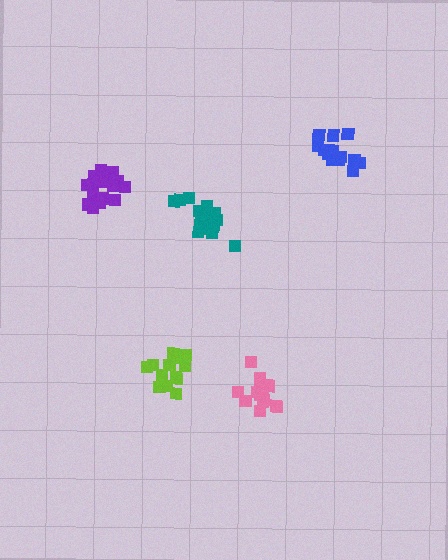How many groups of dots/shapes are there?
There are 5 groups.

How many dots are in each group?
Group 1: 17 dots, Group 2: 19 dots, Group 3: 14 dots, Group 4: 15 dots, Group 5: 14 dots (79 total).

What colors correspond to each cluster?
The clusters are colored: teal, purple, pink, blue, lime.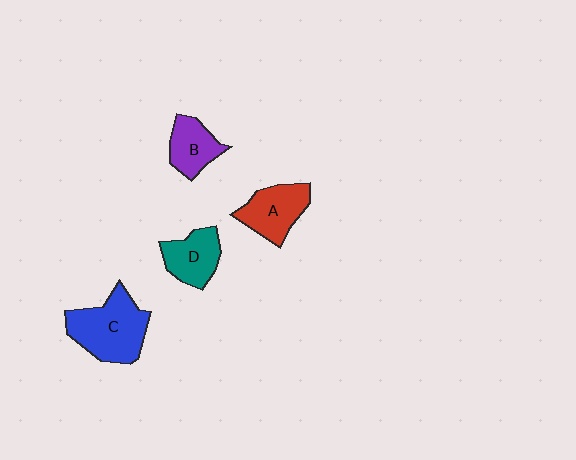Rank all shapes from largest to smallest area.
From largest to smallest: C (blue), A (red), D (teal), B (purple).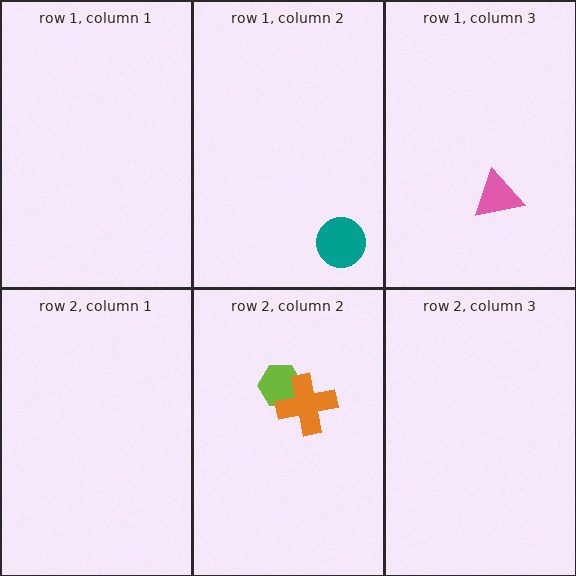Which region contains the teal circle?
The row 1, column 2 region.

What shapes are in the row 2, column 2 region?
The lime hexagon, the orange cross.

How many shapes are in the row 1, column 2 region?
1.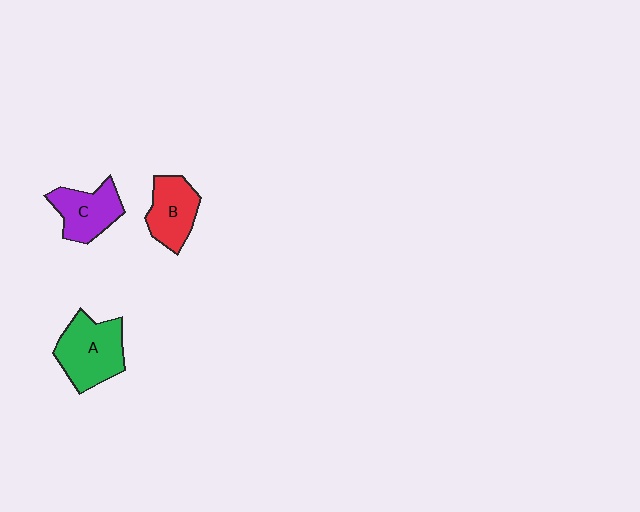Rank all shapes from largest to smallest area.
From largest to smallest: A (green), C (purple), B (red).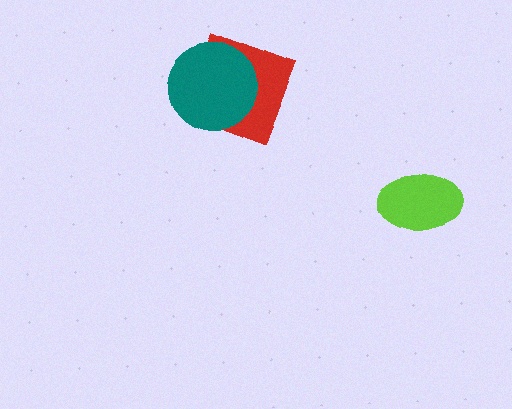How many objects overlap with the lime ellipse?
0 objects overlap with the lime ellipse.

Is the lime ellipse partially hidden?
No, no other shape covers it.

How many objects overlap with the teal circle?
1 object overlaps with the teal circle.